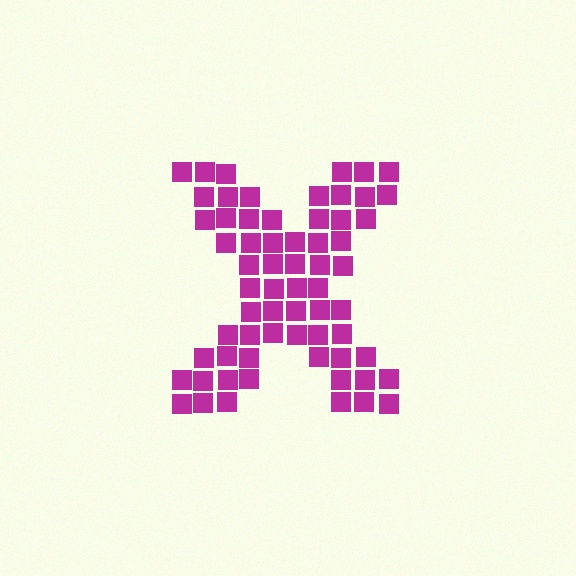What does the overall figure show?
The overall figure shows the letter X.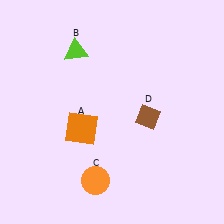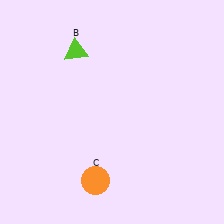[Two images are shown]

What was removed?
The orange square (A), the brown diamond (D) were removed in Image 2.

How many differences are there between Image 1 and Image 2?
There are 2 differences between the two images.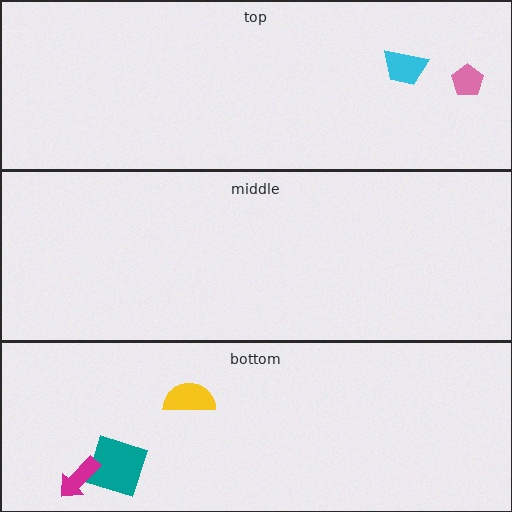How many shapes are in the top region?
2.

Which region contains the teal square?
The bottom region.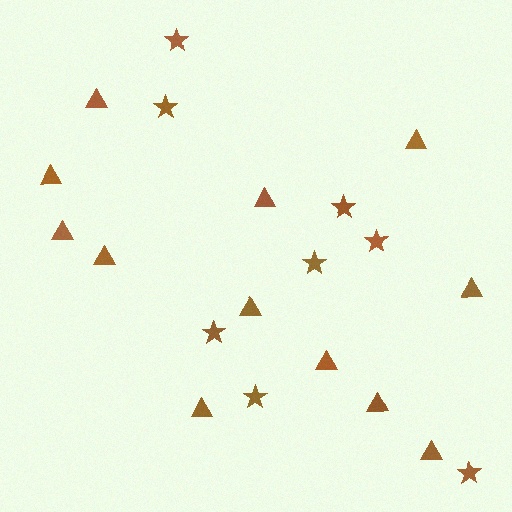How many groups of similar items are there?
There are 2 groups: one group of triangles (12) and one group of stars (8).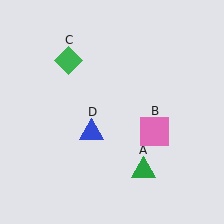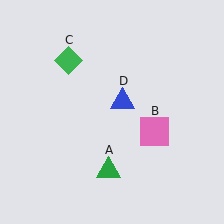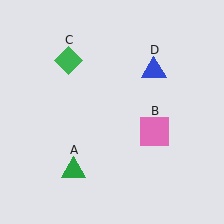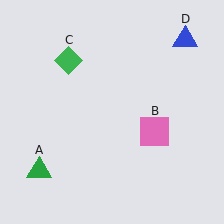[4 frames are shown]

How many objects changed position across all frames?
2 objects changed position: green triangle (object A), blue triangle (object D).